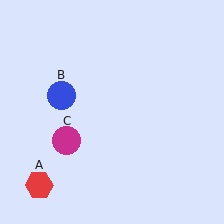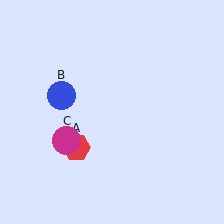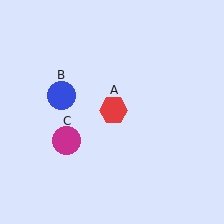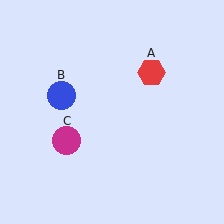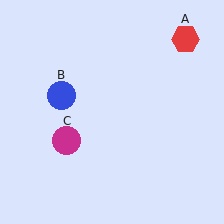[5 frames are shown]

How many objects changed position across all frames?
1 object changed position: red hexagon (object A).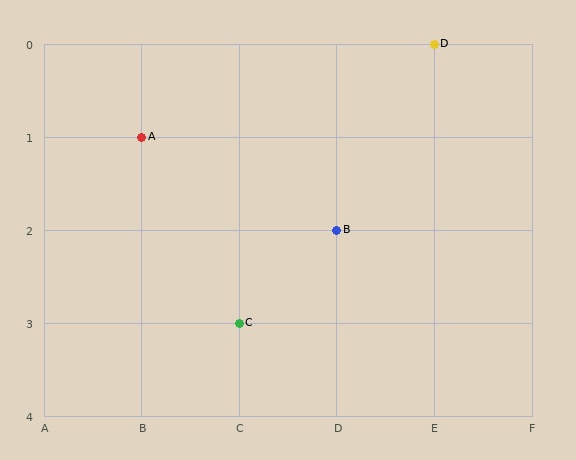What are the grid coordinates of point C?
Point C is at grid coordinates (C, 3).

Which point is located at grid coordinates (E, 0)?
Point D is at (E, 0).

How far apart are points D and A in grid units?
Points D and A are 3 columns and 1 row apart (about 3.2 grid units diagonally).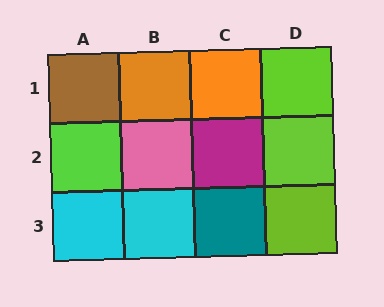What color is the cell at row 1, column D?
Lime.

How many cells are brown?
1 cell is brown.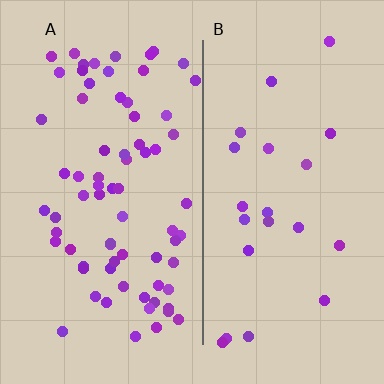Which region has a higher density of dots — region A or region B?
A (the left).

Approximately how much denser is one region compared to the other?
Approximately 3.3× — region A over region B.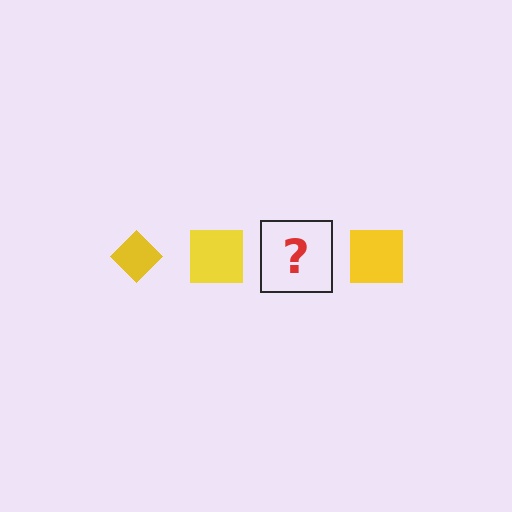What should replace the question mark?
The question mark should be replaced with a yellow diamond.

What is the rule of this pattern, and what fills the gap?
The rule is that the pattern cycles through diamond, square shapes in yellow. The gap should be filled with a yellow diamond.